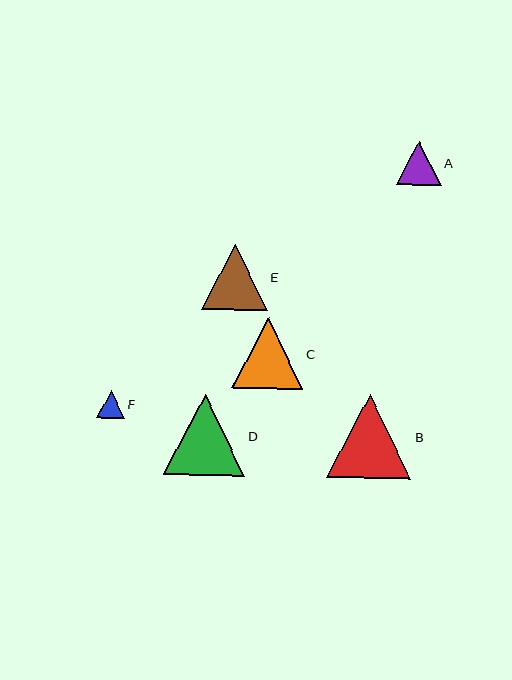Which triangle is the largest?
Triangle B is the largest with a size of approximately 84 pixels.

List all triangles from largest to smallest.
From largest to smallest: B, D, C, E, A, F.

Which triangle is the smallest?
Triangle F is the smallest with a size of approximately 28 pixels.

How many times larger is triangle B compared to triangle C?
Triangle B is approximately 1.2 times the size of triangle C.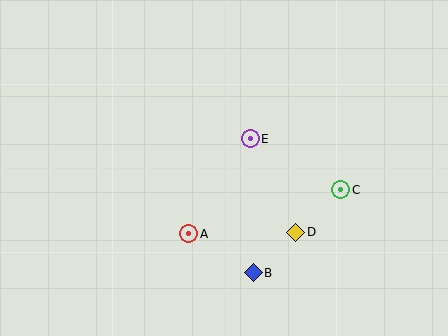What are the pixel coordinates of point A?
Point A is at (189, 234).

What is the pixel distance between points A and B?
The distance between A and B is 76 pixels.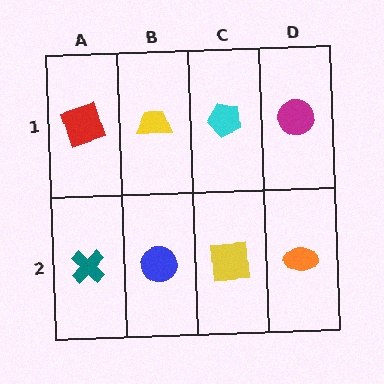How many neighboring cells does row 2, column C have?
3.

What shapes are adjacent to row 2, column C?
A cyan pentagon (row 1, column C), a blue circle (row 2, column B), an orange ellipse (row 2, column D).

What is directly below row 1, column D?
An orange ellipse.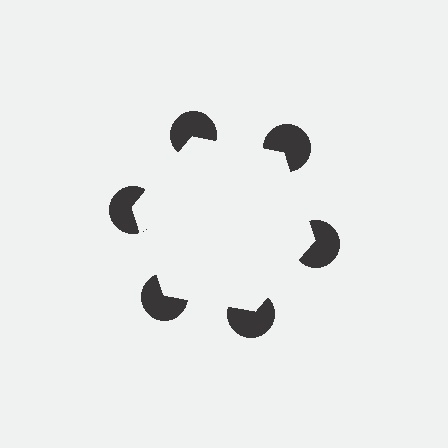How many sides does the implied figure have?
6 sides.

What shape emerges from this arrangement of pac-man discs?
An illusory hexagon — its edges are inferred from the aligned wedge cuts in the pac-man discs, not physically drawn.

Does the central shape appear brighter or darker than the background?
It typically appears slightly brighter than the background, even though no actual brightness change is drawn.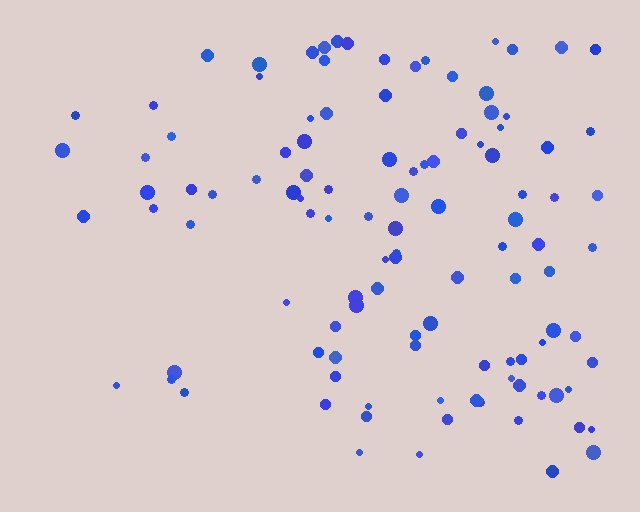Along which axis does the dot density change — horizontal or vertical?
Horizontal.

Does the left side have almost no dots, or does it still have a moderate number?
Still a moderate number, just noticeably fewer than the right.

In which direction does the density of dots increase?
From left to right, with the right side densest.